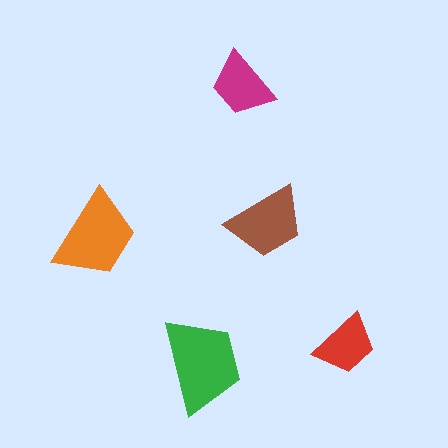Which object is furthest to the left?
The orange trapezoid is leftmost.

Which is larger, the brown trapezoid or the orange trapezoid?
The orange one.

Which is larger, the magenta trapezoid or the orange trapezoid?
The orange one.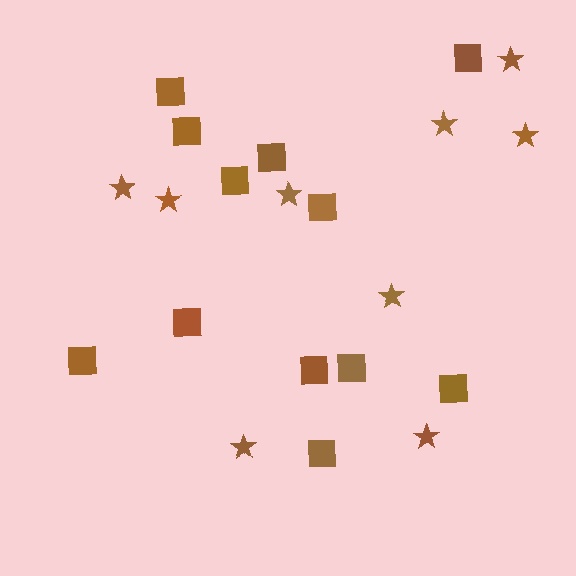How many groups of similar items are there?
There are 2 groups: one group of squares (12) and one group of stars (9).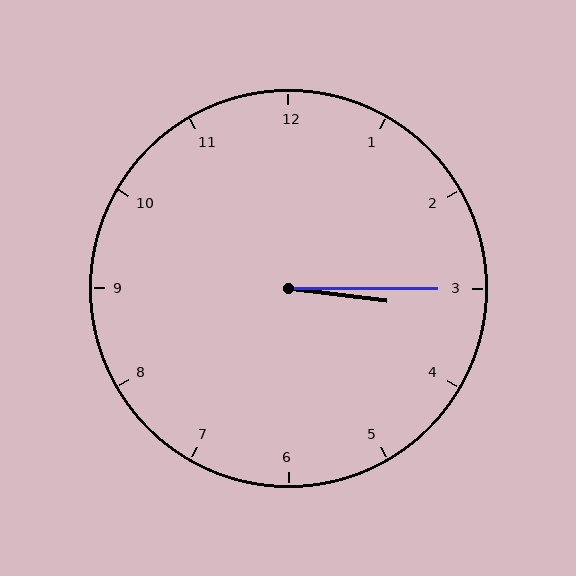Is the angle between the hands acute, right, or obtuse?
It is acute.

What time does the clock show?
3:15.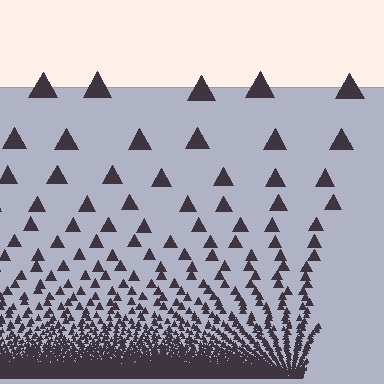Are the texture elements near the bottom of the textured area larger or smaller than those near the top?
Smaller. The gradient is inverted — elements near the bottom are smaller and denser.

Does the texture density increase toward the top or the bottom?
Density increases toward the bottom.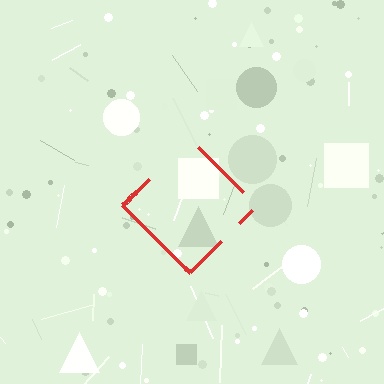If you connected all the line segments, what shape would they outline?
They would outline a diamond.